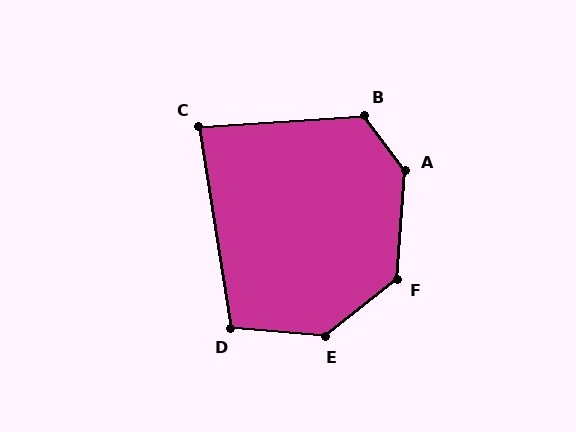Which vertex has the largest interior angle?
A, at approximately 139 degrees.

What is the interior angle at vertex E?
Approximately 137 degrees (obtuse).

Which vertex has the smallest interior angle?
C, at approximately 85 degrees.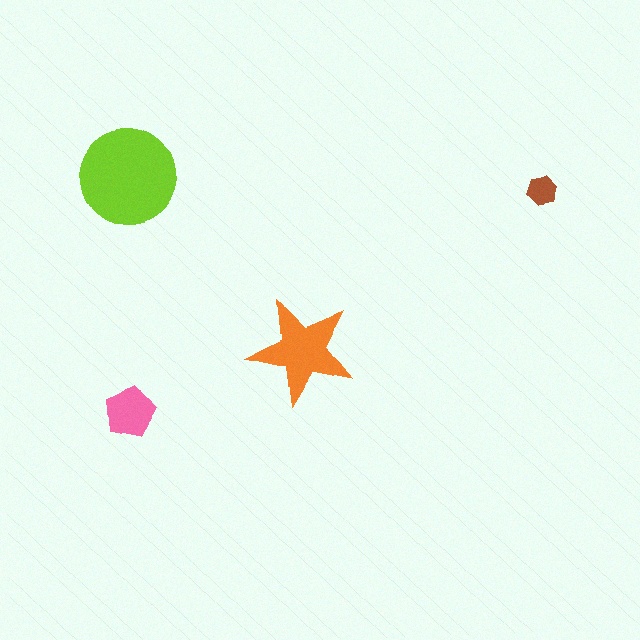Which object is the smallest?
The brown hexagon.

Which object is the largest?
The lime circle.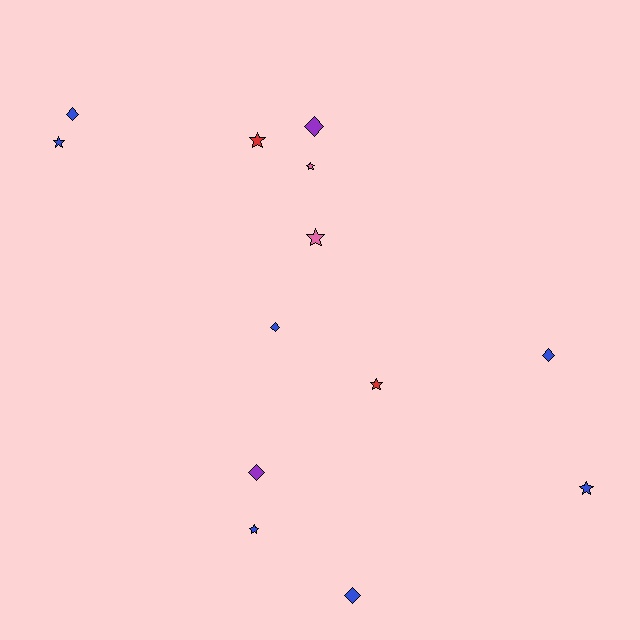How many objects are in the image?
There are 13 objects.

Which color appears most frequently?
Blue, with 7 objects.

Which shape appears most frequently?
Star, with 7 objects.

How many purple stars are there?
There are no purple stars.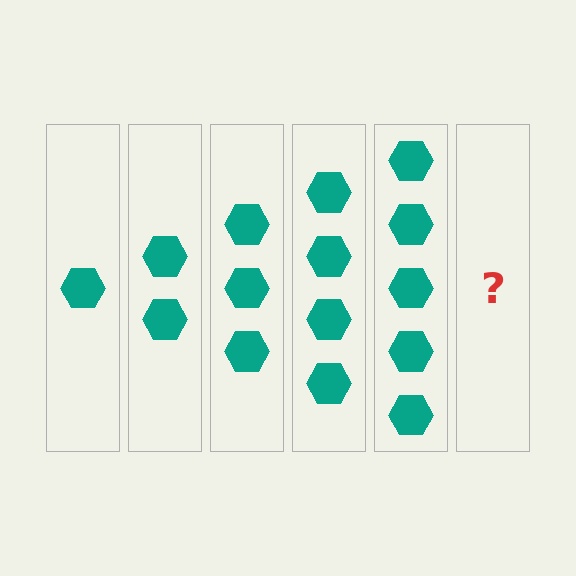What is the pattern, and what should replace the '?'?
The pattern is that each step adds one more hexagon. The '?' should be 6 hexagons.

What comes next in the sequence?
The next element should be 6 hexagons.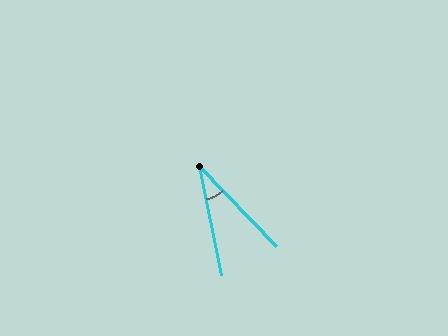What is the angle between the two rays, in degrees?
Approximately 33 degrees.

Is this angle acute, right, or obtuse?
It is acute.